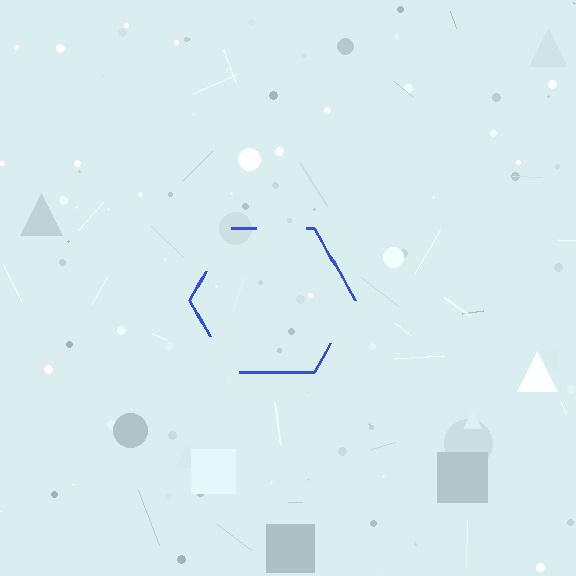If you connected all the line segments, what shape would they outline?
They would outline a hexagon.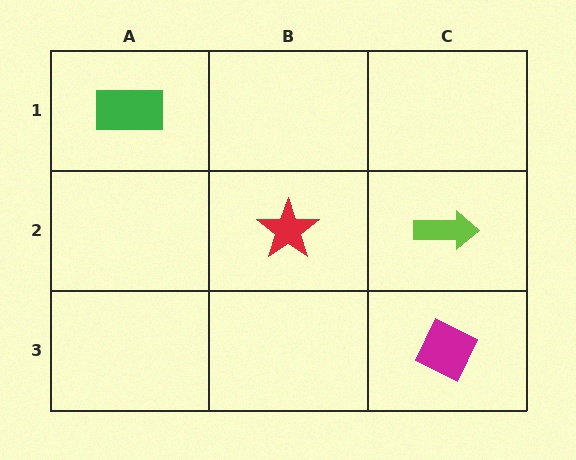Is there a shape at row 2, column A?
No, that cell is empty.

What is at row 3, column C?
A magenta diamond.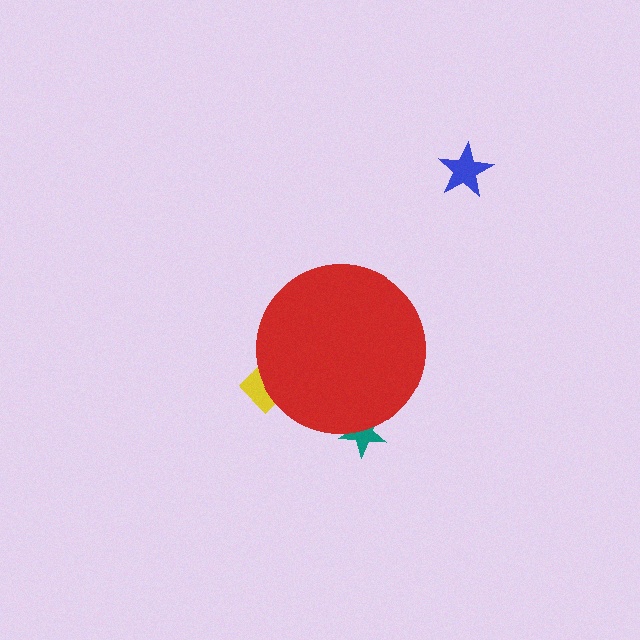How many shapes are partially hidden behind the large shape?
2 shapes are partially hidden.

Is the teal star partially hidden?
Yes, the teal star is partially hidden behind the red circle.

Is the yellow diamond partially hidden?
Yes, the yellow diamond is partially hidden behind the red circle.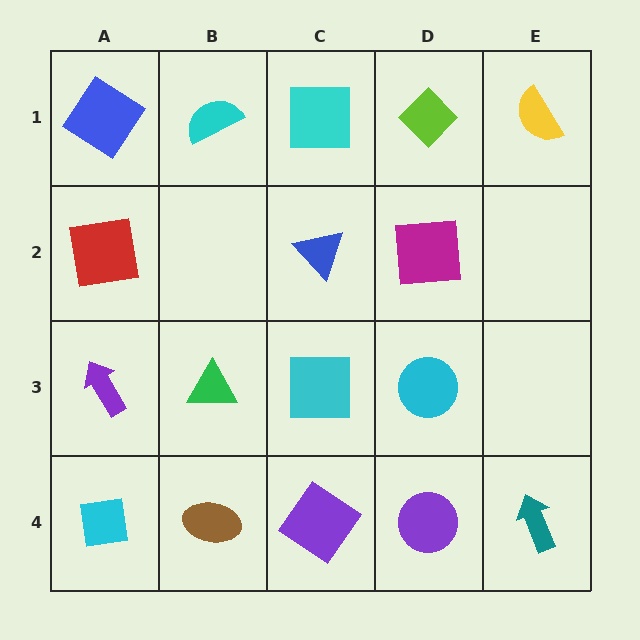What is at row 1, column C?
A cyan square.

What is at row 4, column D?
A purple circle.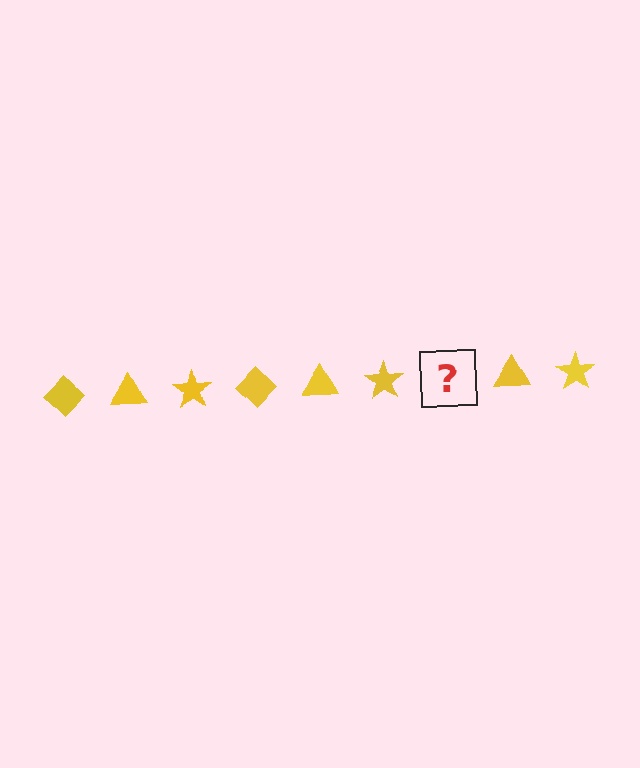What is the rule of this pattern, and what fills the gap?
The rule is that the pattern cycles through diamond, triangle, star shapes in yellow. The gap should be filled with a yellow diamond.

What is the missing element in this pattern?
The missing element is a yellow diamond.